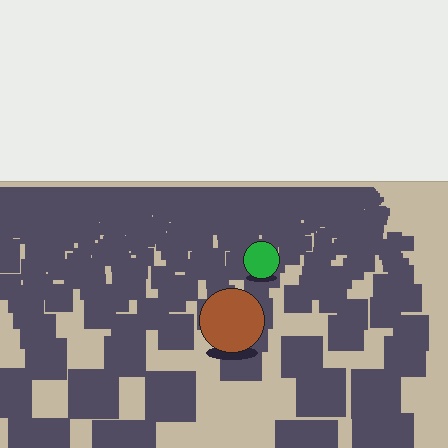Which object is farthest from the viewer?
The green circle is farthest from the viewer. It appears smaller and the ground texture around it is denser.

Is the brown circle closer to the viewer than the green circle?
Yes. The brown circle is closer — you can tell from the texture gradient: the ground texture is coarser near it.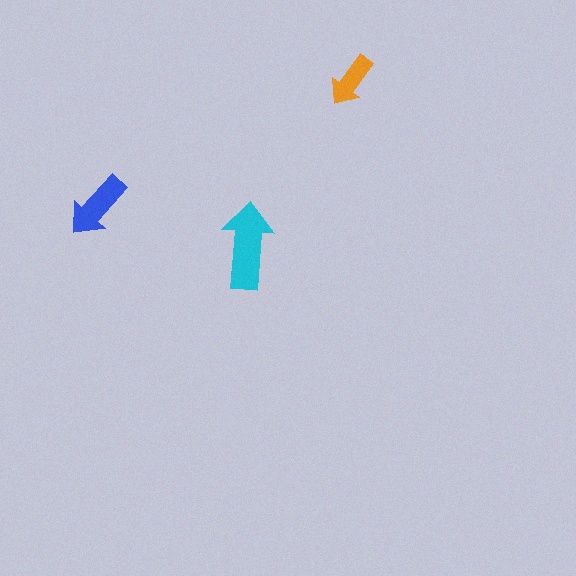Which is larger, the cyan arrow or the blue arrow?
The cyan one.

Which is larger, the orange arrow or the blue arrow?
The blue one.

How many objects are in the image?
There are 3 objects in the image.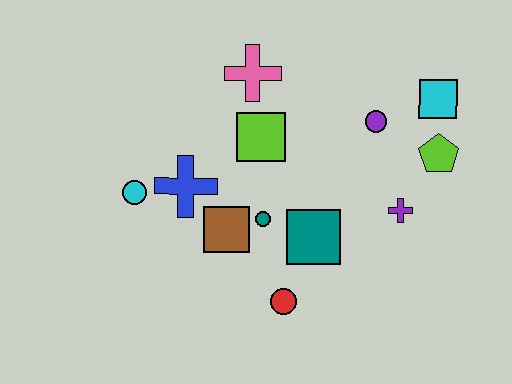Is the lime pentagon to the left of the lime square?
No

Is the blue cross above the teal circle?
Yes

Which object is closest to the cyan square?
The lime pentagon is closest to the cyan square.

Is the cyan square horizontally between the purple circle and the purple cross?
No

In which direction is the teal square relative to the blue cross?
The teal square is to the right of the blue cross.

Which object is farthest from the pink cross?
The red circle is farthest from the pink cross.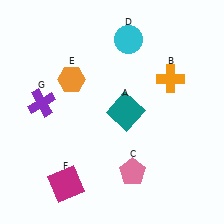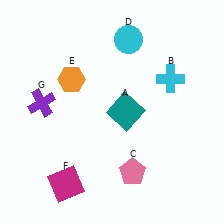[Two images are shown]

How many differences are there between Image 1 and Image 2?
There is 1 difference between the two images.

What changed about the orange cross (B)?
In Image 1, B is orange. In Image 2, it changed to cyan.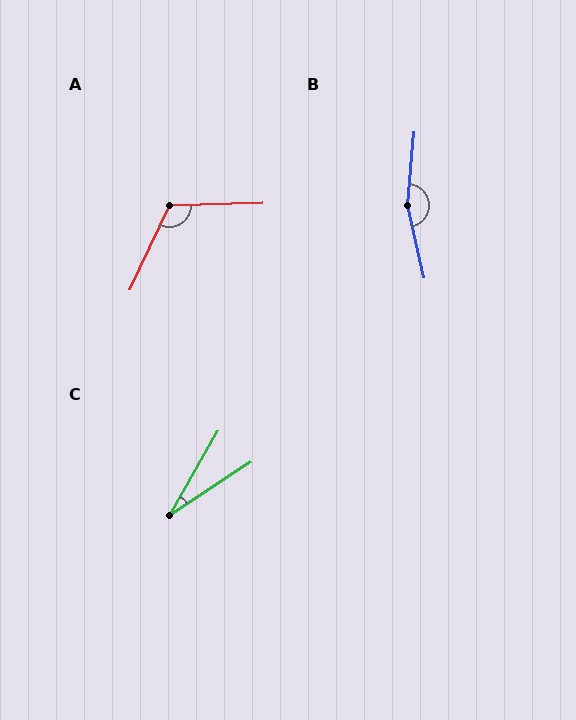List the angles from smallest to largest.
C (27°), A (117°), B (163°).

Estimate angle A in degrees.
Approximately 117 degrees.